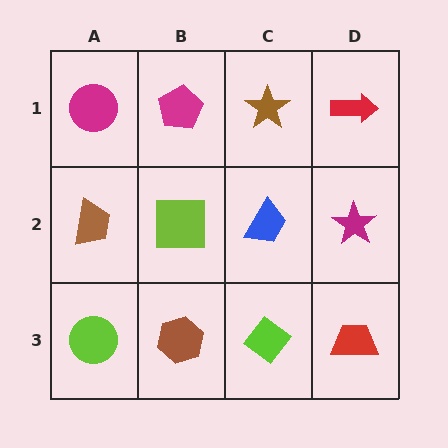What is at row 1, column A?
A magenta circle.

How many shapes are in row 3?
4 shapes.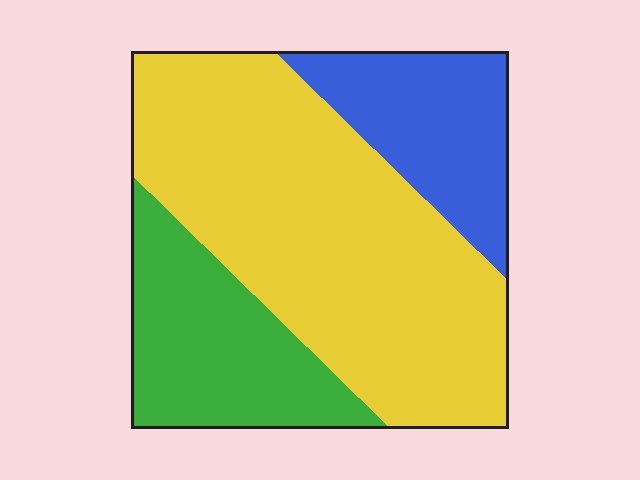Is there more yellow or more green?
Yellow.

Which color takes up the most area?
Yellow, at roughly 60%.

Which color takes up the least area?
Blue, at roughly 20%.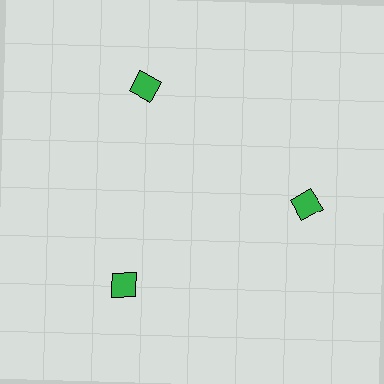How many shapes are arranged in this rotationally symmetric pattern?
There are 3 shapes, arranged in 3 groups of 1.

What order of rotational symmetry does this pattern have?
This pattern has 3-fold rotational symmetry.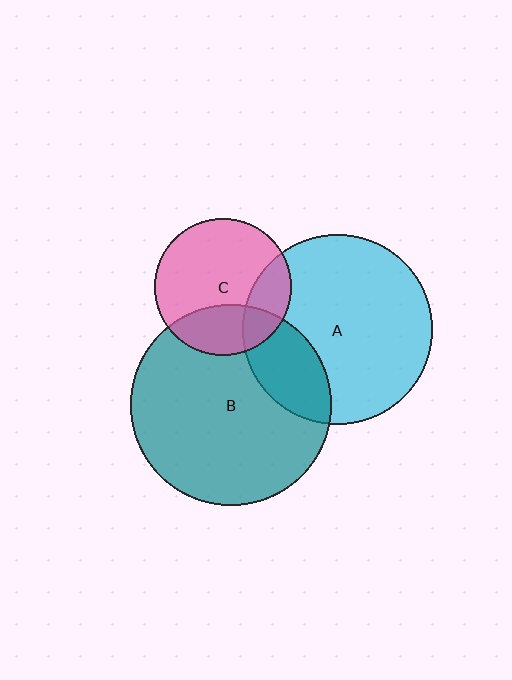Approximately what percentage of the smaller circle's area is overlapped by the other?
Approximately 20%.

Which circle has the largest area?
Circle B (teal).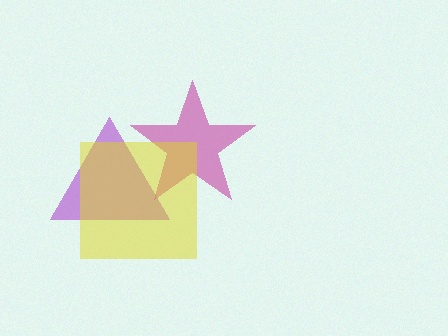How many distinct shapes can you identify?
There are 3 distinct shapes: a magenta star, a purple triangle, a yellow square.